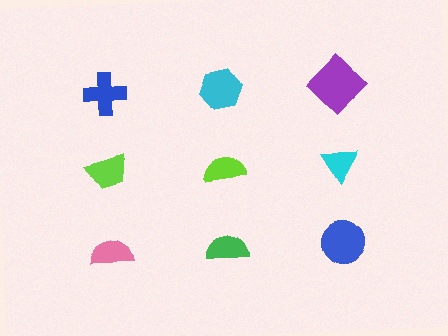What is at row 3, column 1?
A pink semicircle.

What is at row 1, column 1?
A blue cross.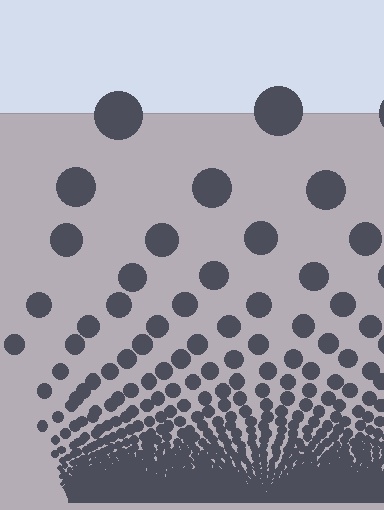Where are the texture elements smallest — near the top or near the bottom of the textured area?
Near the bottom.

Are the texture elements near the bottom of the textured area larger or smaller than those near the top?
Smaller. The gradient is inverted — elements near the bottom are smaller and denser.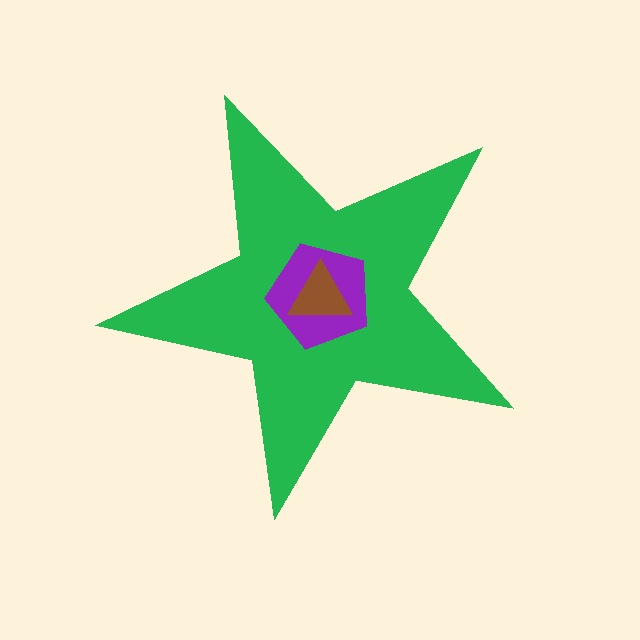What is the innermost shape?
The brown triangle.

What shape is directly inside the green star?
The purple pentagon.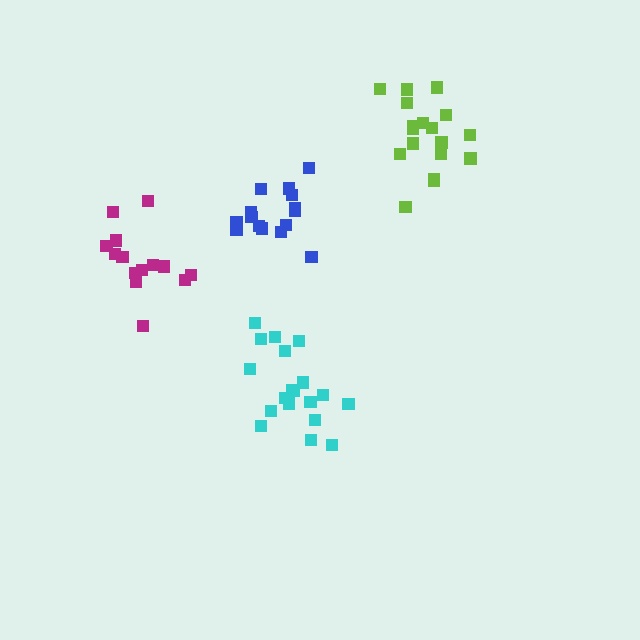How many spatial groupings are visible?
There are 4 spatial groupings.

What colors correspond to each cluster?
The clusters are colored: lime, cyan, blue, magenta.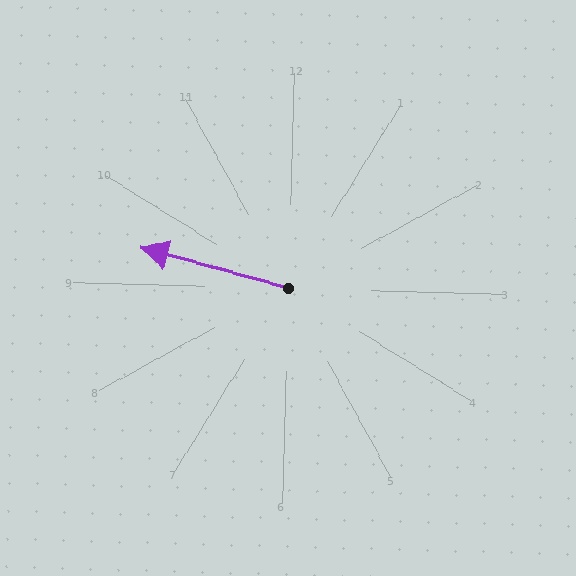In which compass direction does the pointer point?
West.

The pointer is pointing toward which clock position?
Roughly 9 o'clock.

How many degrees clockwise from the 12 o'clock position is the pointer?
Approximately 284 degrees.